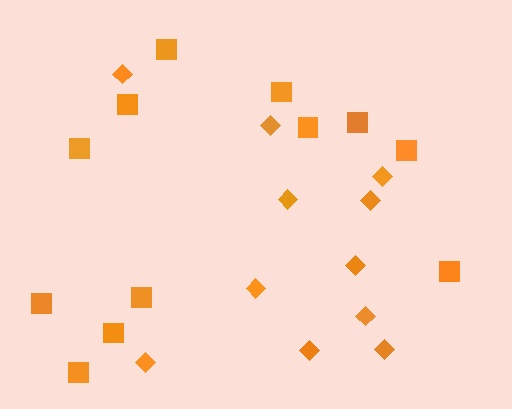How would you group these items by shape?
There are 2 groups: one group of diamonds (11) and one group of squares (12).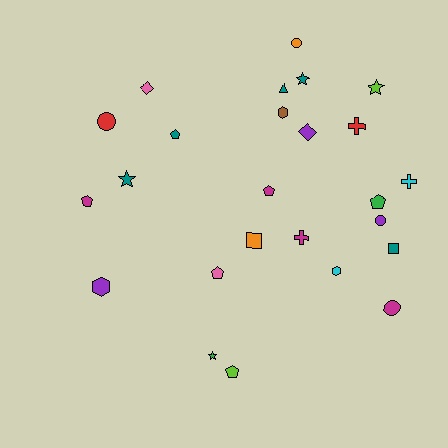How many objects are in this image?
There are 25 objects.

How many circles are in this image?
There are 4 circles.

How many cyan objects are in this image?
There are 2 cyan objects.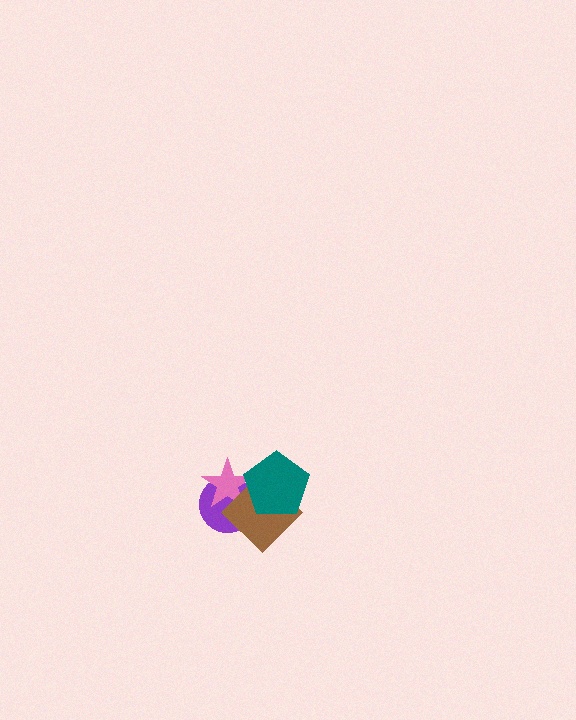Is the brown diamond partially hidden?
Yes, it is partially covered by another shape.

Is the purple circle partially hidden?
Yes, it is partially covered by another shape.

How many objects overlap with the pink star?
3 objects overlap with the pink star.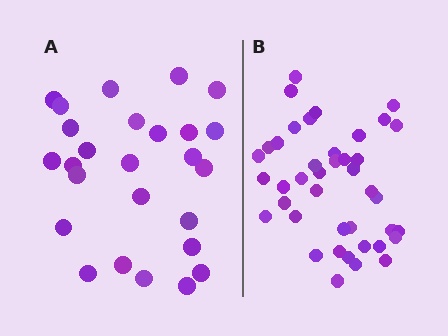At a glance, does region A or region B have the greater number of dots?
Region B (the right region) has more dots.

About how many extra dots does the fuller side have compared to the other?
Region B has approximately 15 more dots than region A.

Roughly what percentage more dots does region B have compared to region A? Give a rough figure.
About 60% more.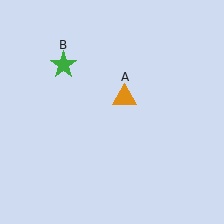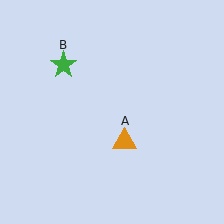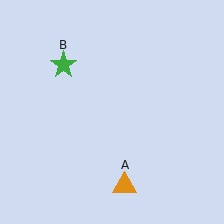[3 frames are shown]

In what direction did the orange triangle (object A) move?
The orange triangle (object A) moved down.